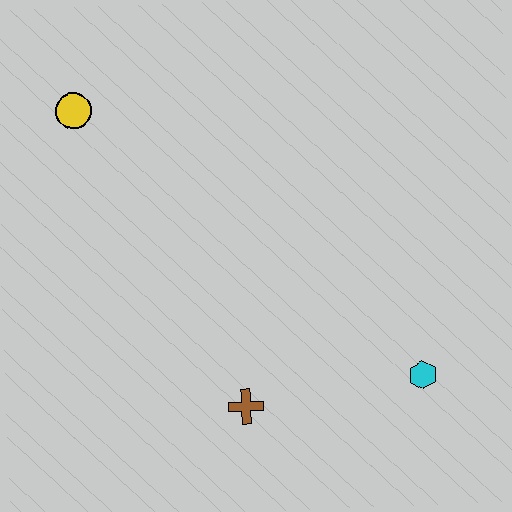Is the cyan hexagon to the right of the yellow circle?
Yes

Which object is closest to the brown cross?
The cyan hexagon is closest to the brown cross.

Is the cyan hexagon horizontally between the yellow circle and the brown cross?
No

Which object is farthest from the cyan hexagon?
The yellow circle is farthest from the cyan hexagon.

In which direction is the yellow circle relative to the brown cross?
The yellow circle is above the brown cross.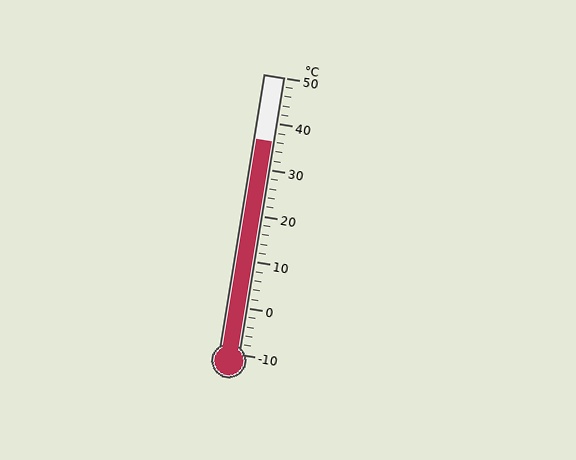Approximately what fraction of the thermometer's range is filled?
The thermometer is filled to approximately 75% of its range.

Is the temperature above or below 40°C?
The temperature is below 40°C.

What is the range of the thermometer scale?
The thermometer scale ranges from -10°C to 50°C.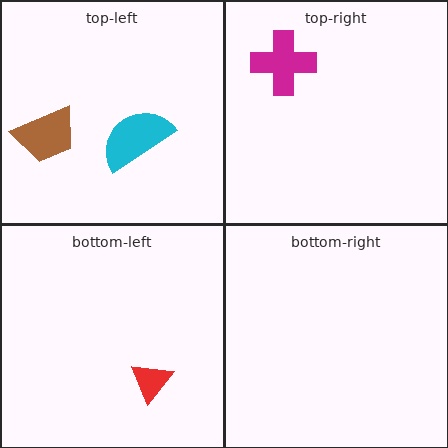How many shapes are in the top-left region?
2.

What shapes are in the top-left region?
The cyan semicircle, the brown trapezoid.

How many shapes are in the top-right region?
1.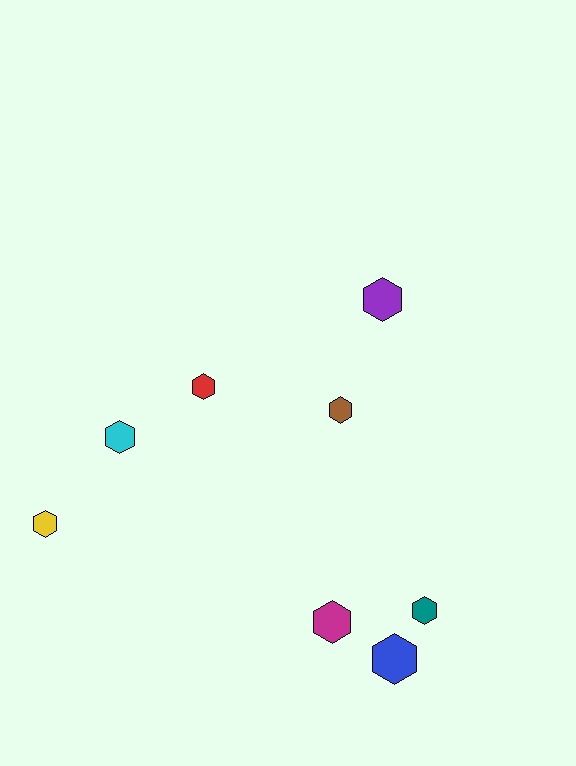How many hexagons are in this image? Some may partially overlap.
There are 8 hexagons.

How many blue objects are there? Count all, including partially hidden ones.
There is 1 blue object.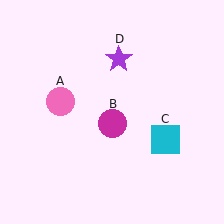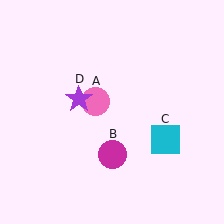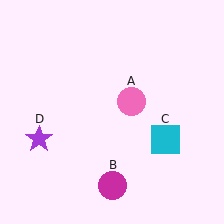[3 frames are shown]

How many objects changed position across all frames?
3 objects changed position: pink circle (object A), magenta circle (object B), purple star (object D).